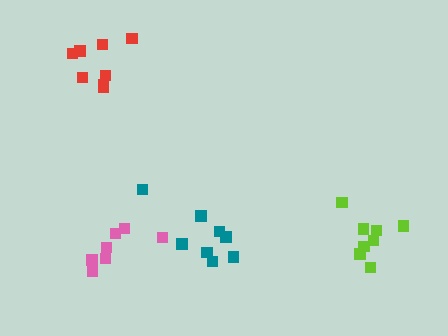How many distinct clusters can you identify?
There are 4 distinct clusters.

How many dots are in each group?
Group 1: 8 dots, Group 2: 7 dots, Group 3: 8 dots, Group 4: 8 dots (31 total).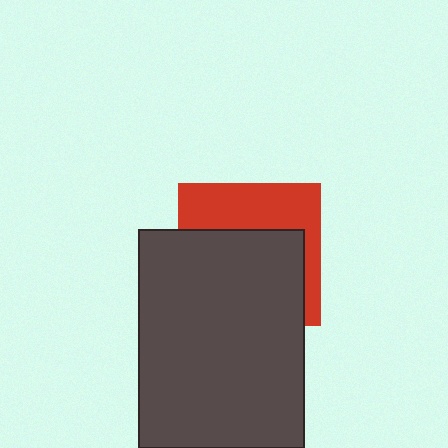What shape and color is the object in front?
The object in front is a dark gray rectangle.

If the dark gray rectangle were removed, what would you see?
You would see the complete red square.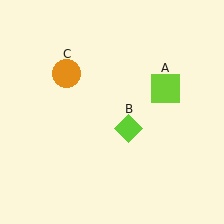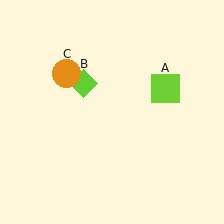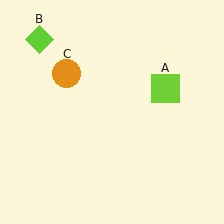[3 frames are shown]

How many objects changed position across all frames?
1 object changed position: lime diamond (object B).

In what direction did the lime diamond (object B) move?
The lime diamond (object B) moved up and to the left.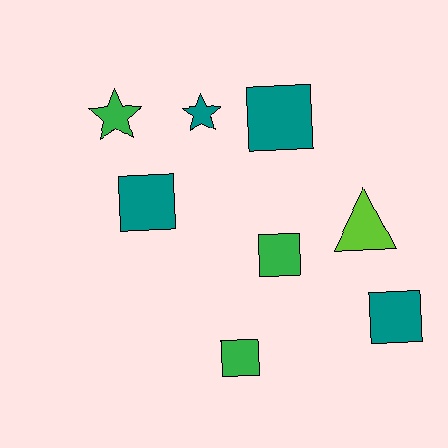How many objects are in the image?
There are 8 objects.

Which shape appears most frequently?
Square, with 5 objects.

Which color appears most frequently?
Teal, with 4 objects.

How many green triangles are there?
There are no green triangles.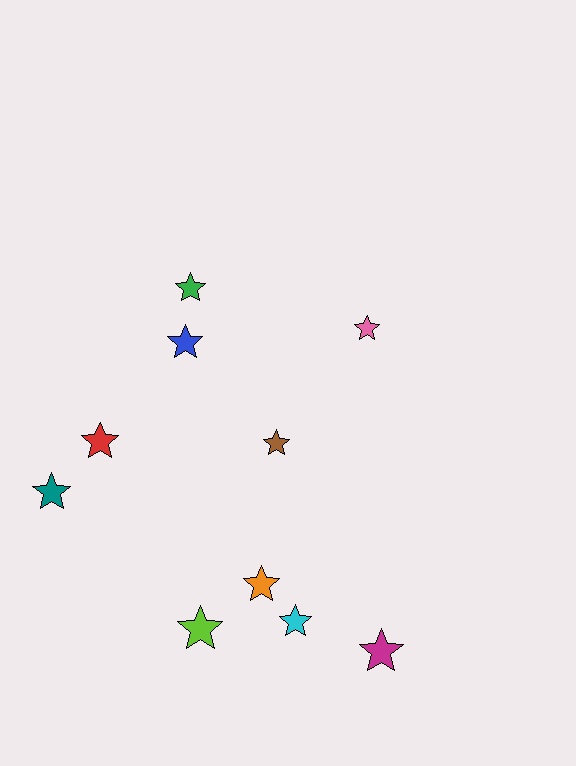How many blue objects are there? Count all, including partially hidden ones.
There is 1 blue object.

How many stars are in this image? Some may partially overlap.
There are 10 stars.